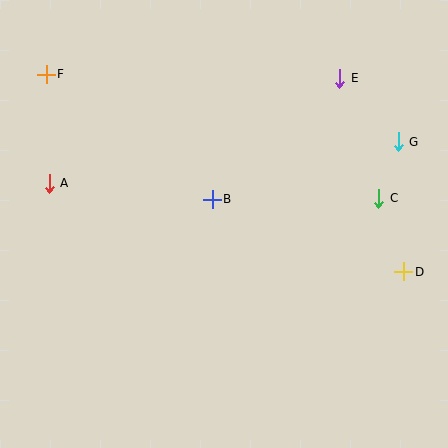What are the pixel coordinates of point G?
Point G is at (398, 142).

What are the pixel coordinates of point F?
Point F is at (46, 74).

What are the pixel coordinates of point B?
Point B is at (212, 199).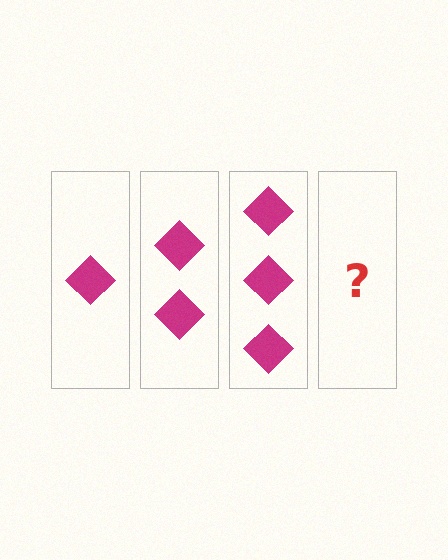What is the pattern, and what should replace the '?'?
The pattern is that each step adds one more diamond. The '?' should be 4 diamonds.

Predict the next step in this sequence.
The next step is 4 diamonds.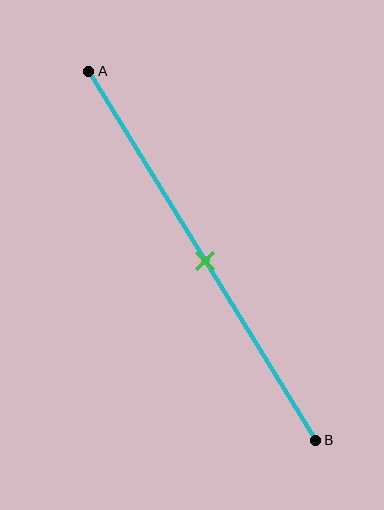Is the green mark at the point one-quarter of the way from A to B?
No, the mark is at about 50% from A, not at the 25% one-quarter point.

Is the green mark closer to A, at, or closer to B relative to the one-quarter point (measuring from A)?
The green mark is closer to point B than the one-quarter point of segment AB.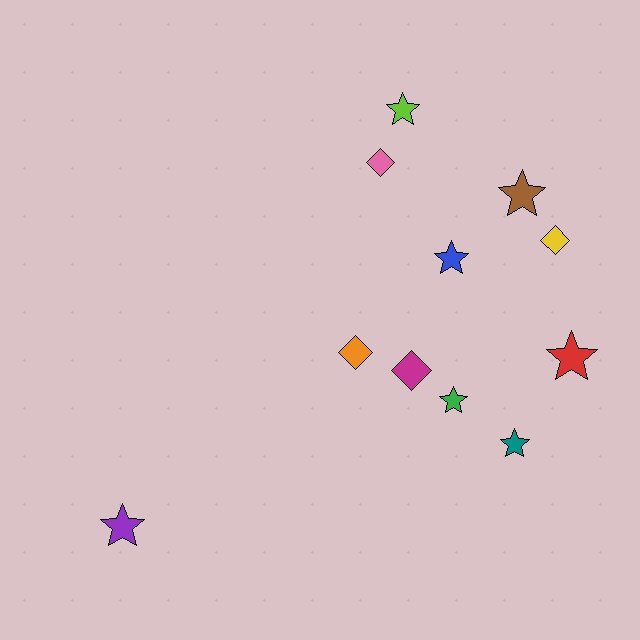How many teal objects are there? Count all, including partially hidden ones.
There is 1 teal object.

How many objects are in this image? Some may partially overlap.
There are 11 objects.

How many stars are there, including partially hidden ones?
There are 7 stars.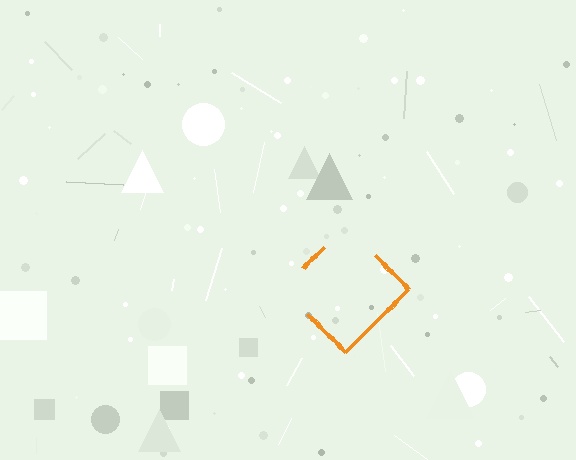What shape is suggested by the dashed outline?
The dashed outline suggests a diamond.